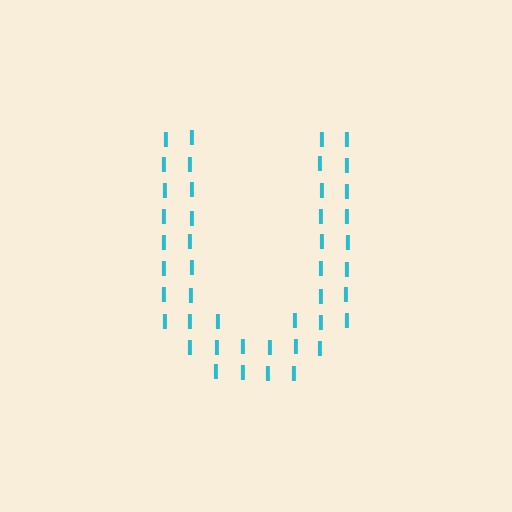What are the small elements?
The small elements are letter I's.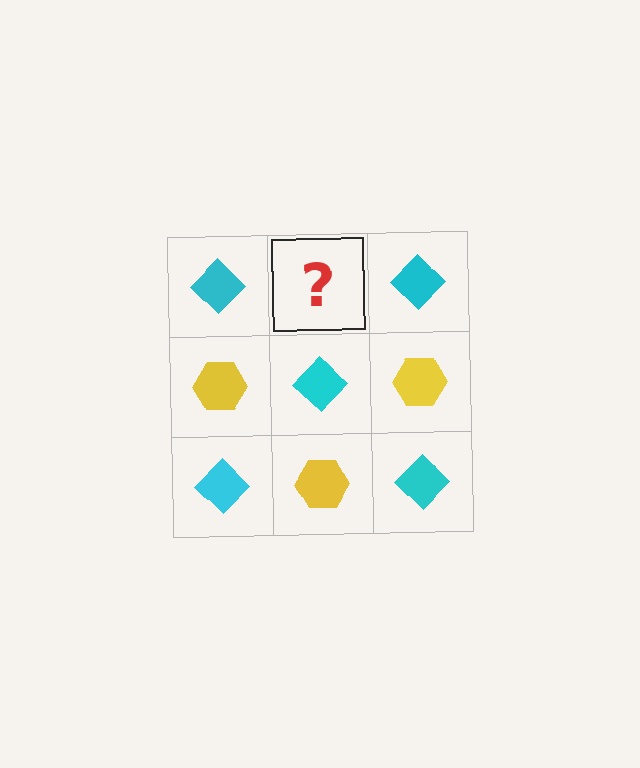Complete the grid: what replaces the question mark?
The question mark should be replaced with a yellow hexagon.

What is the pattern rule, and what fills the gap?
The rule is that it alternates cyan diamond and yellow hexagon in a checkerboard pattern. The gap should be filled with a yellow hexagon.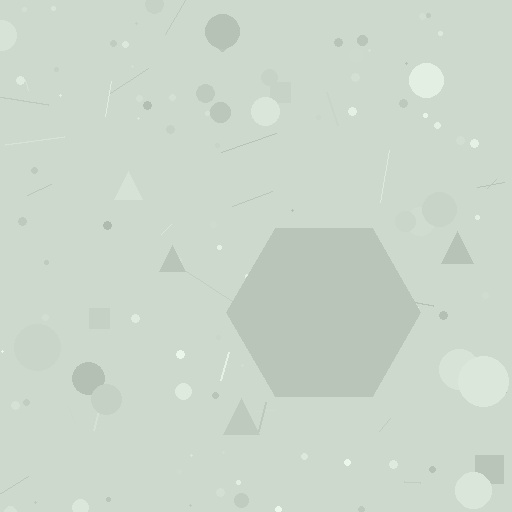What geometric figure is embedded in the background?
A hexagon is embedded in the background.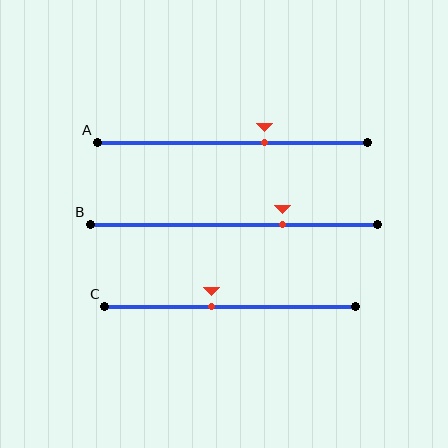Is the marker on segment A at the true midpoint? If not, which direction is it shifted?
No, the marker on segment A is shifted to the right by about 12% of the segment length.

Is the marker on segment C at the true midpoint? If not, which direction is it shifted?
No, the marker on segment C is shifted to the left by about 7% of the segment length.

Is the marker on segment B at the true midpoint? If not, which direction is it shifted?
No, the marker on segment B is shifted to the right by about 17% of the segment length.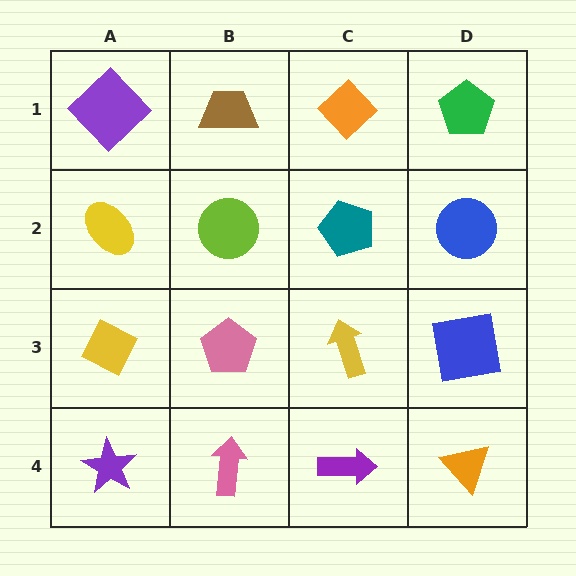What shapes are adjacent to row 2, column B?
A brown trapezoid (row 1, column B), a pink pentagon (row 3, column B), a yellow ellipse (row 2, column A), a teal pentagon (row 2, column C).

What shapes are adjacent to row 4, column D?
A blue square (row 3, column D), a purple arrow (row 4, column C).